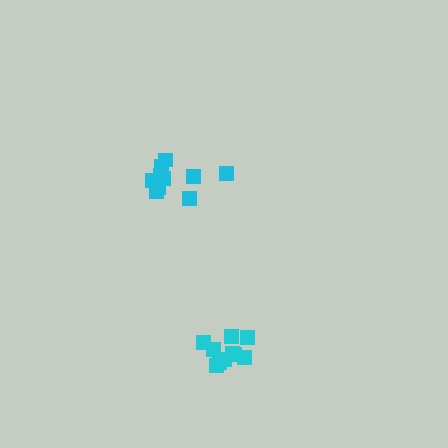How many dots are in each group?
Group 1: 10 dots, Group 2: 10 dots (20 total).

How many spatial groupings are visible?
There are 2 spatial groupings.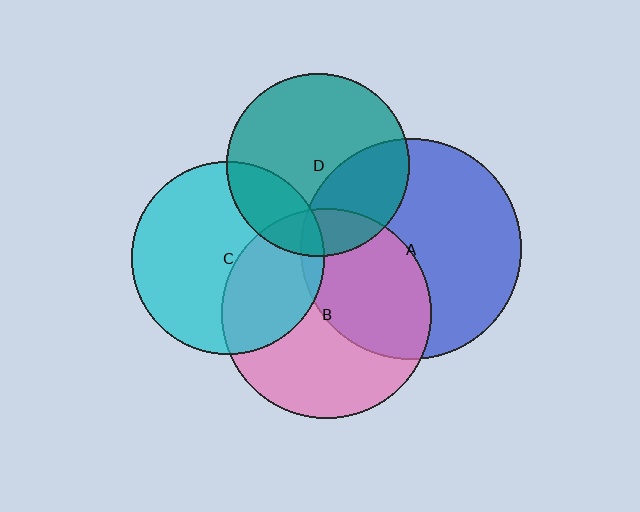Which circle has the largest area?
Circle A (blue).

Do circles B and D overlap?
Yes.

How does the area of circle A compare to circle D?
Approximately 1.5 times.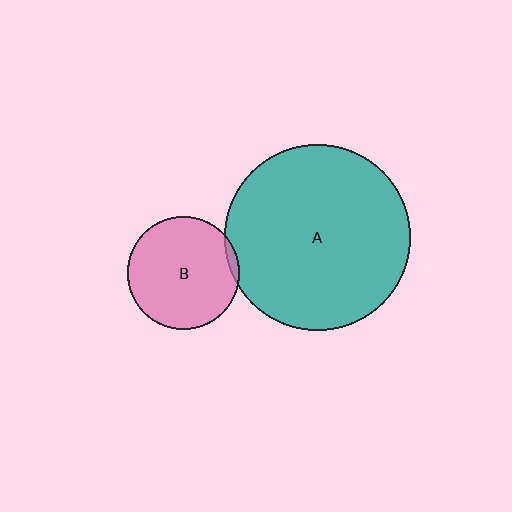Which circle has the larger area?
Circle A (teal).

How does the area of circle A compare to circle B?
Approximately 2.7 times.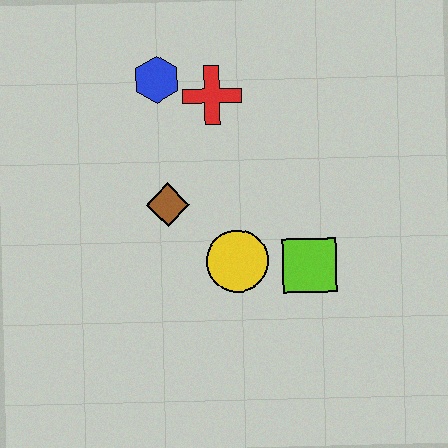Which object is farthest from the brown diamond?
The lime square is farthest from the brown diamond.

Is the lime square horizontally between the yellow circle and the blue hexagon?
No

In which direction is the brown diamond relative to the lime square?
The brown diamond is to the left of the lime square.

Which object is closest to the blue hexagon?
The red cross is closest to the blue hexagon.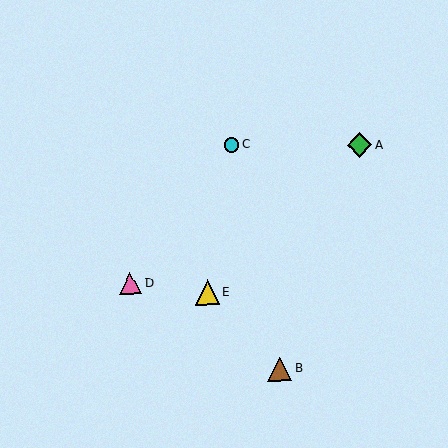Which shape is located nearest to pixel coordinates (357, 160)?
The green diamond (labeled A) at (359, 145) is nearest to that location.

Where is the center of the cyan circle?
The center of the cyan circle is at (231, 144).